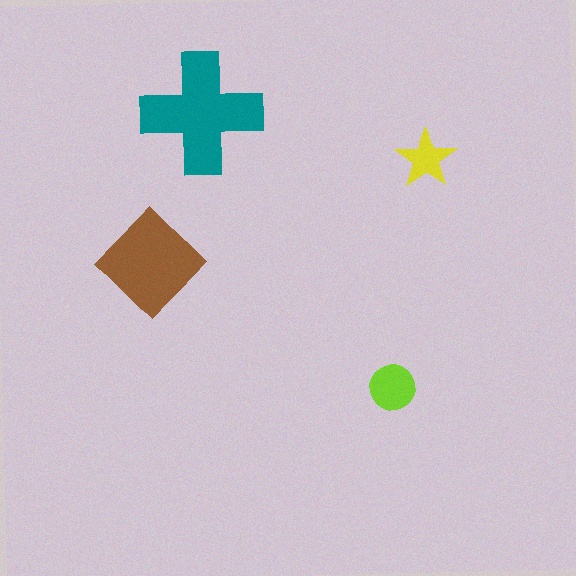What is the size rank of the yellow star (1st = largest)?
4th.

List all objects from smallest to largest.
The yellow star, the lime circle, the brown diamond, the teal cross.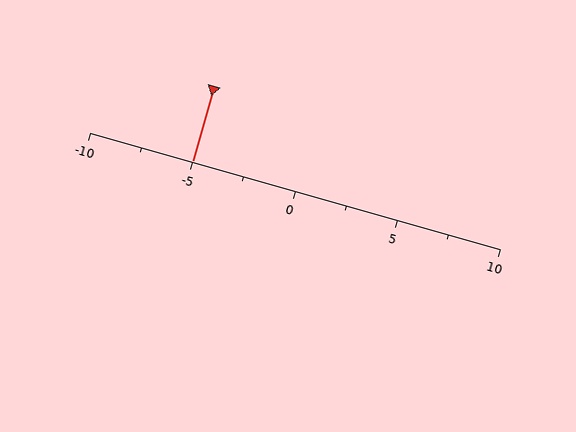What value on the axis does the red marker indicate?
The marker indicates approximately -5.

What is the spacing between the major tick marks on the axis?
The major ticks are spaced 5 apart.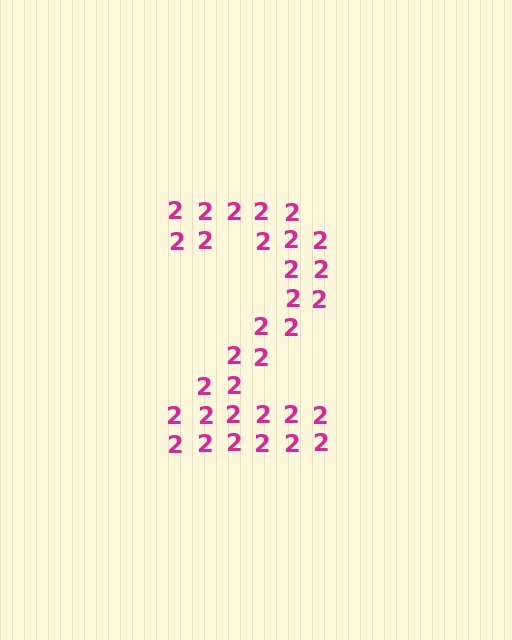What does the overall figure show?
The overall figure shows the digit 2.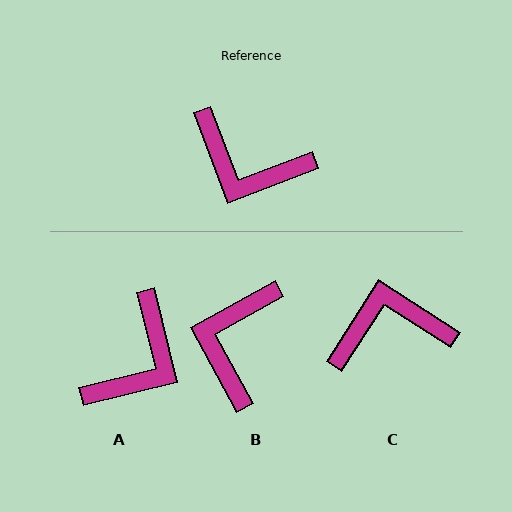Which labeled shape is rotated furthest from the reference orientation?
C, about 144 degrees away.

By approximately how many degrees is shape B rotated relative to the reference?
Approximately 82 degrees clockwise.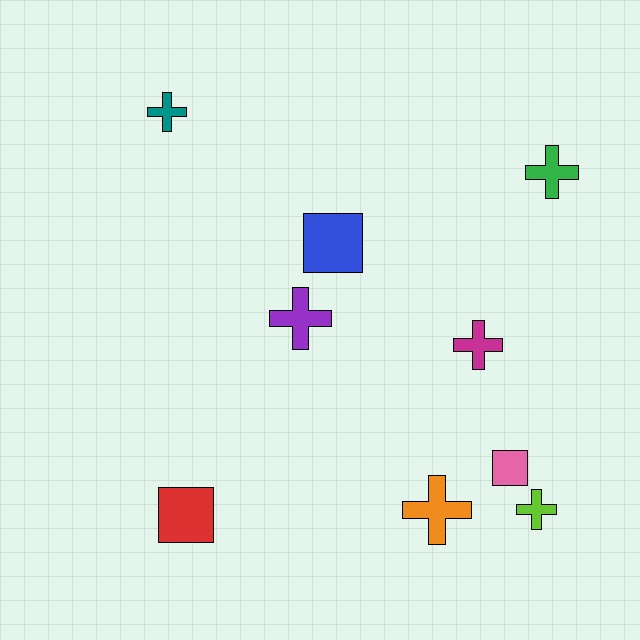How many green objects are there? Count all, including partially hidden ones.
There is 1 green object.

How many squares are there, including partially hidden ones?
There are 3 squares.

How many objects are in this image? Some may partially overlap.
There are 9 objects.